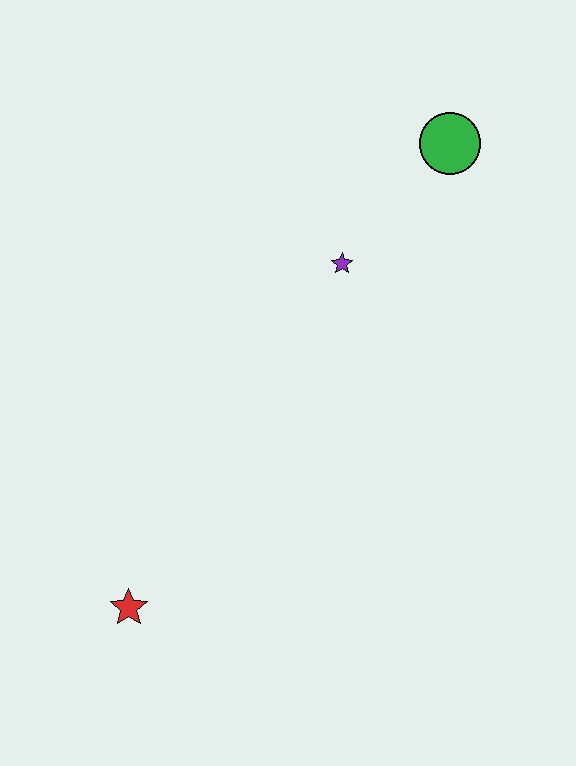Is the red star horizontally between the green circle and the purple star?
No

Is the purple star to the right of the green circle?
No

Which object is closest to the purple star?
The green circle is closest to the purple star.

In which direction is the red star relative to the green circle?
The red star is below the green circle.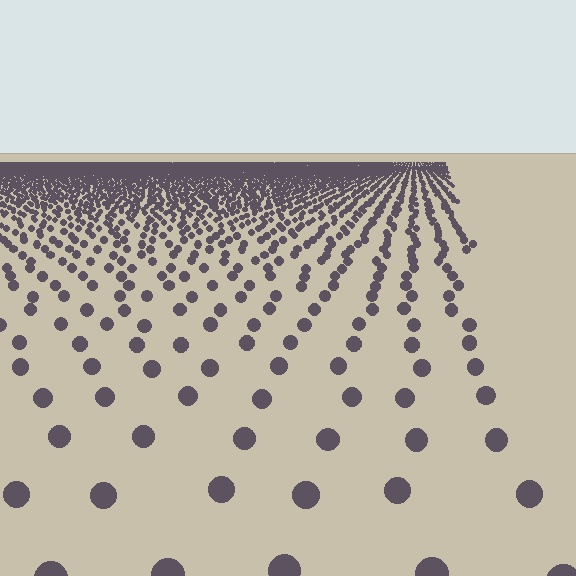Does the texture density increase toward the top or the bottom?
Density increases toward the top.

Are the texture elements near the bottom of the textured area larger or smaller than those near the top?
Larger. Near the bottom, elements are closer to the viewer and appear at a bigger on-screen size.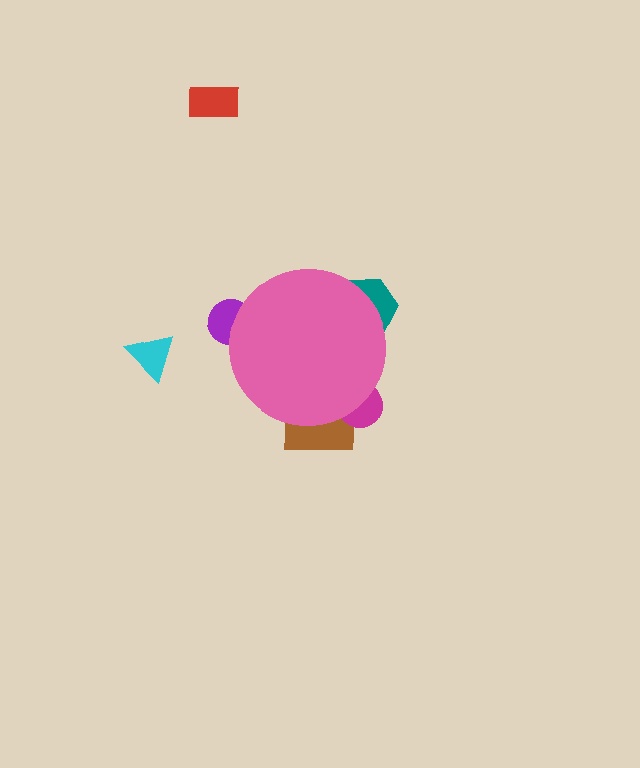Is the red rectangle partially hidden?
No, the red rectangle is fully visible.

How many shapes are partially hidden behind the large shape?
4 shapes are partially hidden.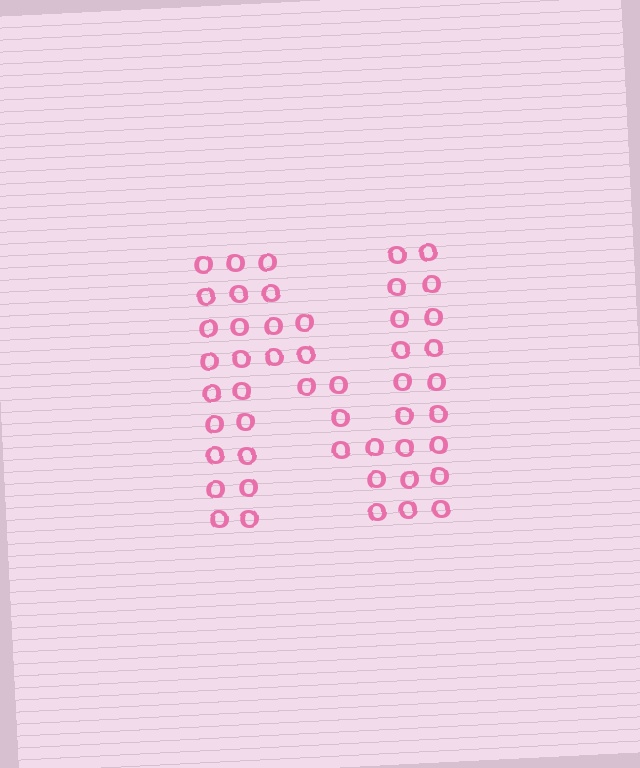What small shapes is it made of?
It is made of small letter O's.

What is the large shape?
The large shape is the letter N.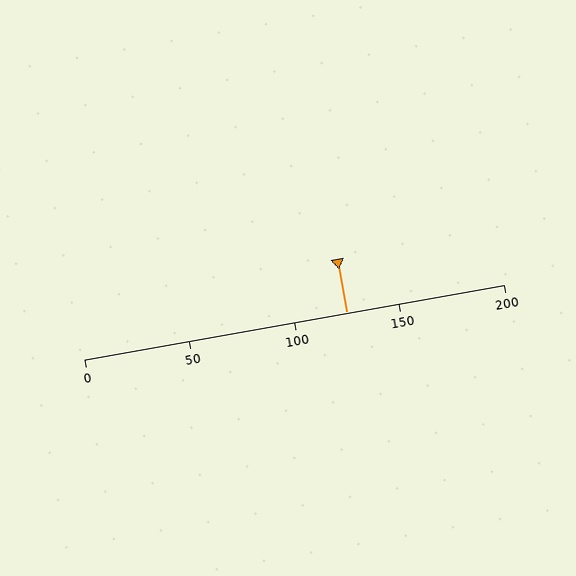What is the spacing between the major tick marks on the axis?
The major ticks are spaced 50 apart.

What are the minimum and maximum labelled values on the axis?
The axis runs from 0 to 200.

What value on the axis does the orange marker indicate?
The marker indicates approximately 125.